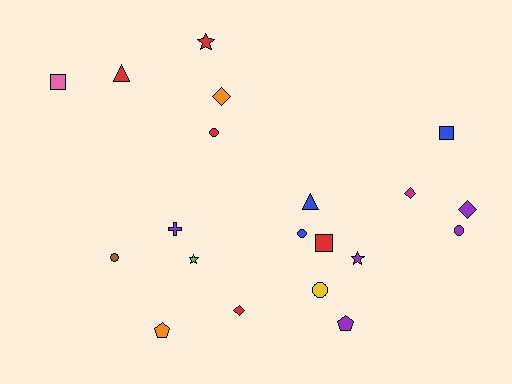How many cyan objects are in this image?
There are no cyan objects.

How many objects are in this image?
There are 20 objects.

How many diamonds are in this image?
There are 4 diamonds.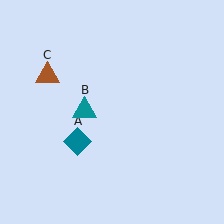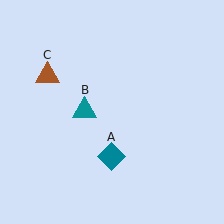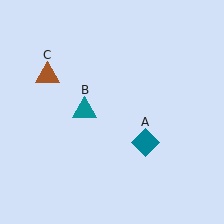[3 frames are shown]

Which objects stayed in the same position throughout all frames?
Teal triangle (object B) and brown triangle (object C) remained stationary.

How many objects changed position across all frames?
1 object changed position: teal diamond (object A).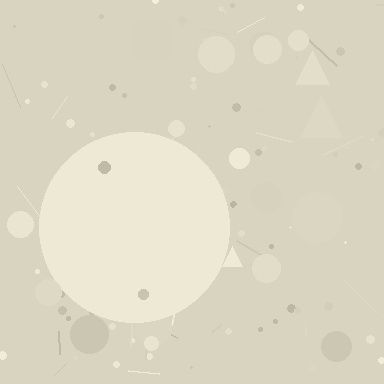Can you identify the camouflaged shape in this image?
The camouflaged shape is a circle.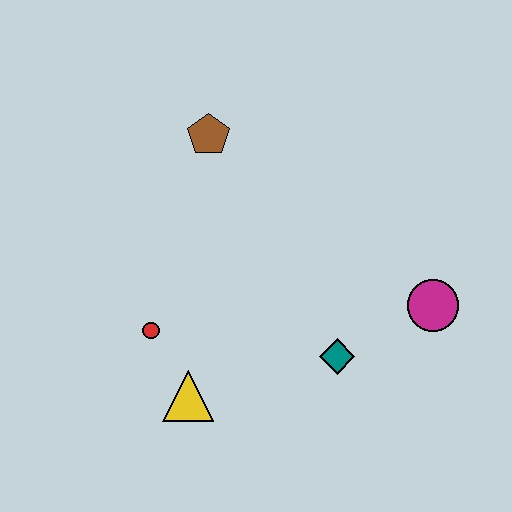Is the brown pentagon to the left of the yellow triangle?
No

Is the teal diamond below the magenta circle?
Yes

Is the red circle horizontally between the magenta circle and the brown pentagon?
No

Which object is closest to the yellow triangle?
The red circle is closest to the yellow triangle.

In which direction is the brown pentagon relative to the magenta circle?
The brown pentagon is to the left of the magenta circle.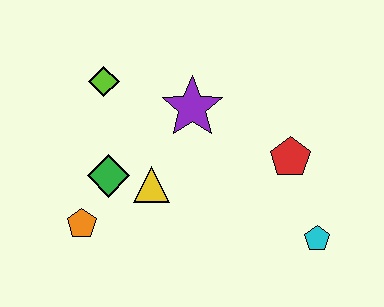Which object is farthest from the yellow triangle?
The cyan pentagon is farthest from the yellow triangle.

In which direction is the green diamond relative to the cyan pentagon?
The green diamond is to the left of the cyan pentagon.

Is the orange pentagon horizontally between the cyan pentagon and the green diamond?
No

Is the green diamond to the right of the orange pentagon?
Yes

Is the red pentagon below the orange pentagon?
No